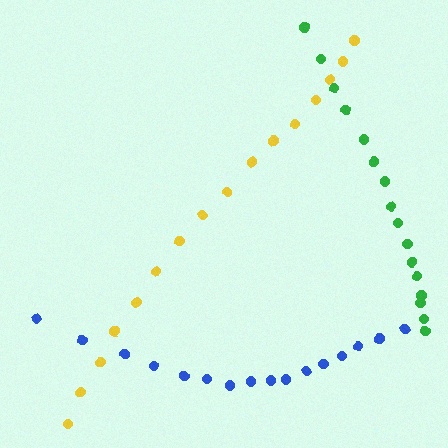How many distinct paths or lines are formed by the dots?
There are 3 distinct paths.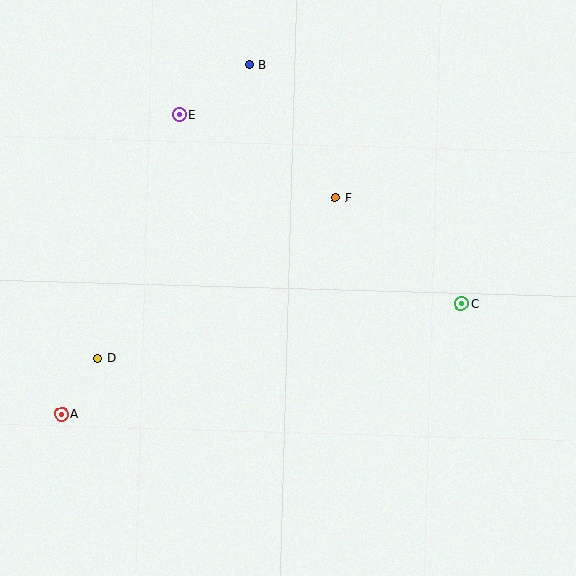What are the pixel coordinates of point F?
Point F is at (335, 198).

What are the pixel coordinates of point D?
Point D is at (98, 358).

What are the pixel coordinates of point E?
Point E is at (179, 114).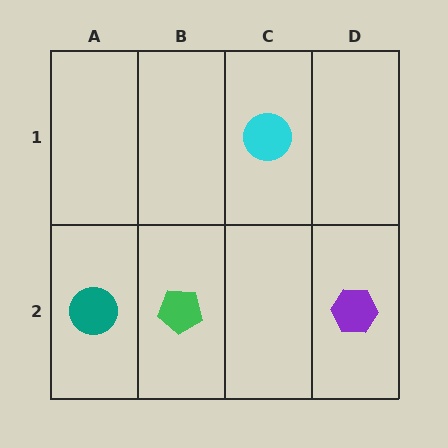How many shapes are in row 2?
3 shapes.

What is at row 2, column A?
A teal circle.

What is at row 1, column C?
A cyan circle.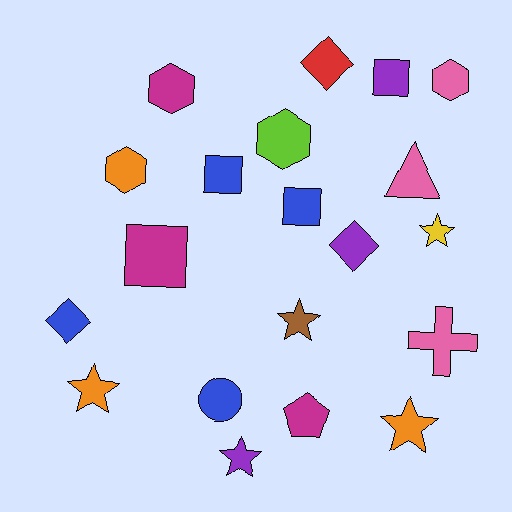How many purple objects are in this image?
There are 3 purple objects.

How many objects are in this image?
There are 20 objects.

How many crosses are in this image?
There is 1 cross.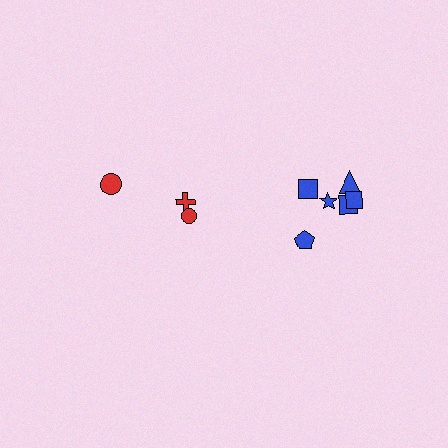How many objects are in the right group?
There are 6 objects.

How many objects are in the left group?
There are 3 objects.